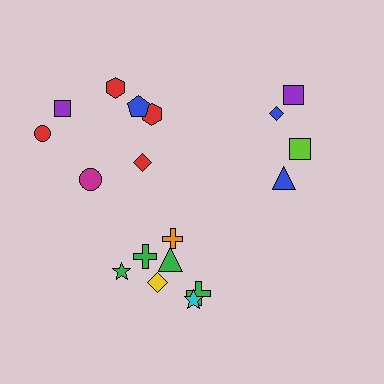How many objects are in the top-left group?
There are 7 objects.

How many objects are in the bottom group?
There are 7 objects.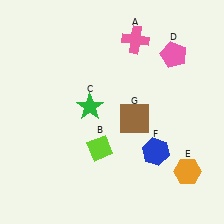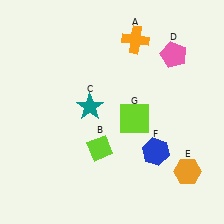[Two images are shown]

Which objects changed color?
A changed from pink to orange. C changed from green to teal. G changed from brown to lime.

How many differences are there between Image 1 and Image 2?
There are 3 differences between the two images.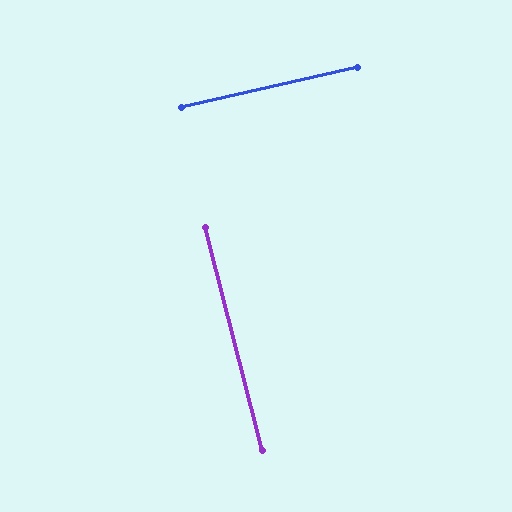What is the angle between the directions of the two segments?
Approximately 88 degrees.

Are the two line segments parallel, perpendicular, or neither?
Perpendicular — they meet at approximately 88°.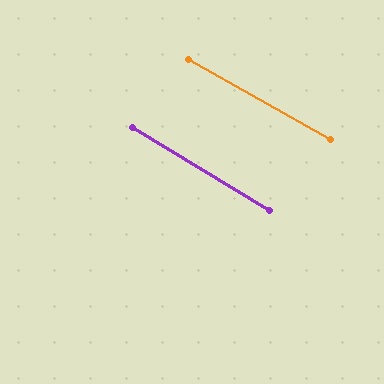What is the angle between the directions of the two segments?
Approximately 1 degree.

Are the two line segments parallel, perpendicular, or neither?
Parallel — their directions differ by only 1.4°.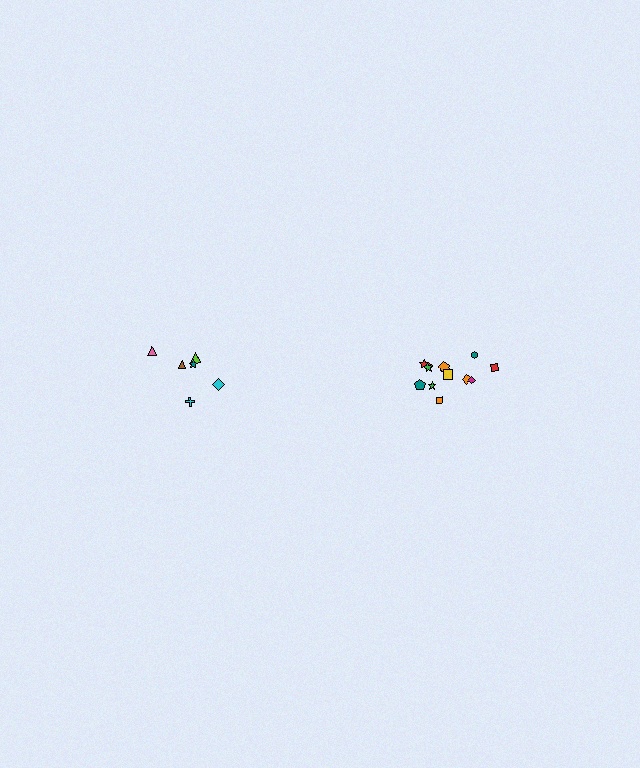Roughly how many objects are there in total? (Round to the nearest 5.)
Roughly 20 objects in total.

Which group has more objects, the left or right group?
The right group.